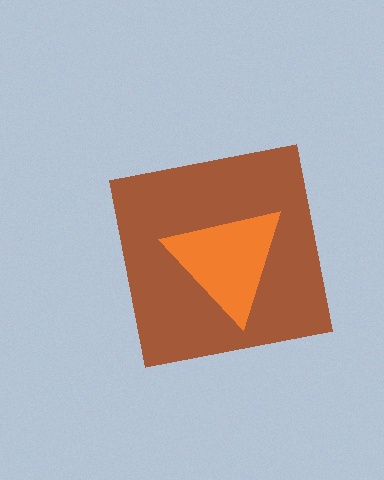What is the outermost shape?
The brown square.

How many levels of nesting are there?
2.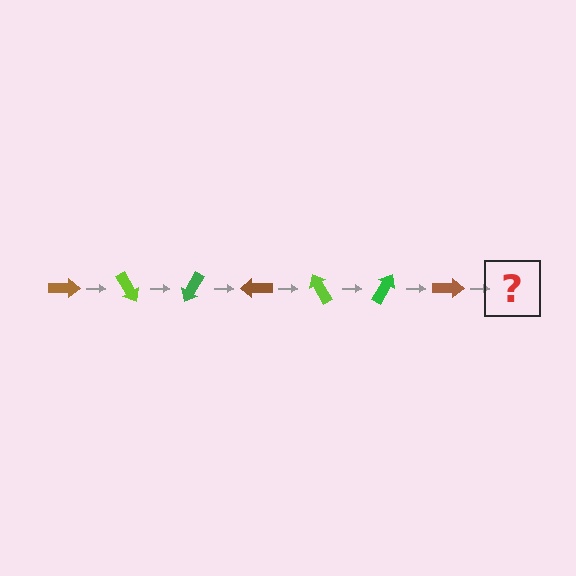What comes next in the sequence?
The next element should be a lime arrow, rotated 420 degrees from the start.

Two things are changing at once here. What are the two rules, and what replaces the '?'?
The two rules are that it rotates 60 degrees each step and the color cycles through brown, lime, and green. The '?' should be a lime arrow, rotated 420 degrees from the start.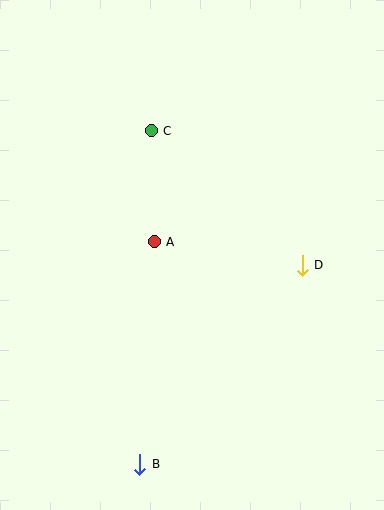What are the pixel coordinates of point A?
Point A is at (154, 242).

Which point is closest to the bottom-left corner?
Point B is closest to the bottom-left corner.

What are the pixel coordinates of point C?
Point C is at (151, 131).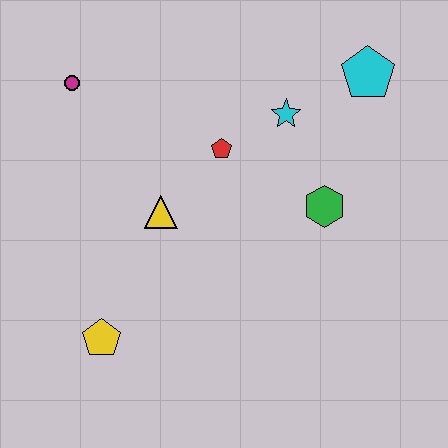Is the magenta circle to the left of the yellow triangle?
Yes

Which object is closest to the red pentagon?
The cyan star is closest to the red pentagon.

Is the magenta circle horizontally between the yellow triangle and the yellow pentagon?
No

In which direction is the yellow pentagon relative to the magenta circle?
The yellow pentagon is below the magenta circle.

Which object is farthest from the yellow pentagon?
The cyan pentagon is farthest from the yellow pentagon.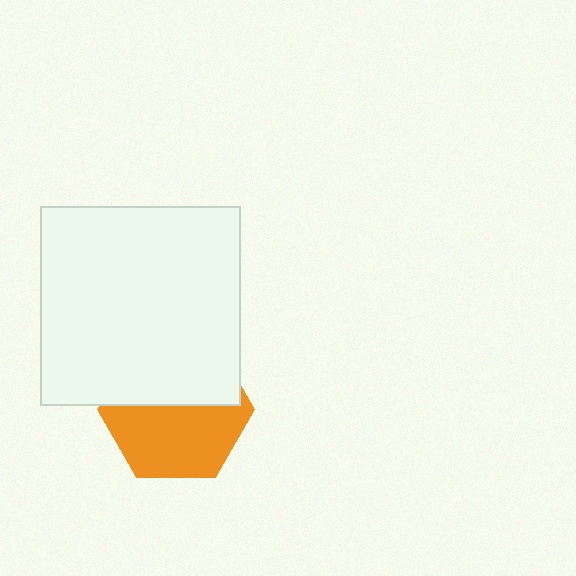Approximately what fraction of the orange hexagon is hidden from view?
Roughly 46% of the orange hexagon is hidden behind the white square.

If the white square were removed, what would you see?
You would see the complete orange hexagon.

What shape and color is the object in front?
The object in front is a white square.